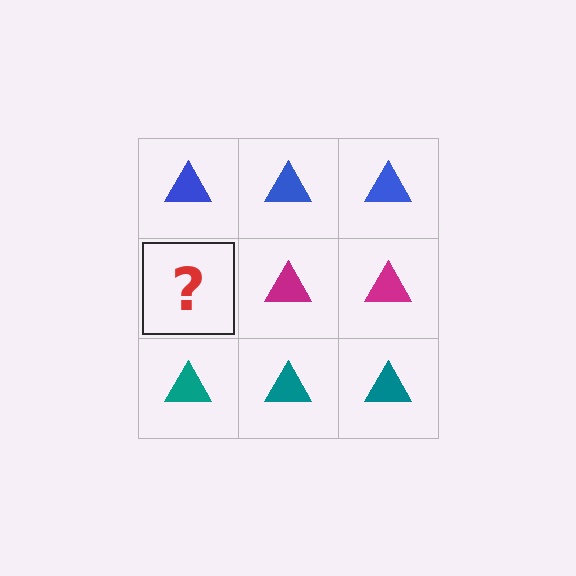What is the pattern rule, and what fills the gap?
The rule is that each row has a consistent color. The gap should be filled with a magenta triangle.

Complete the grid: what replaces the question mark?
The question mark should be replaced with a magenta triangle.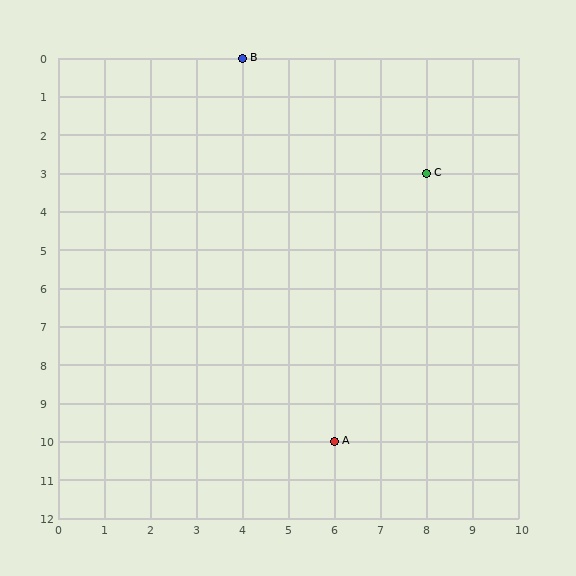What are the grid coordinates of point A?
Point A is at grid coordinates (6, 10).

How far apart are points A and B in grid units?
Points A and B are 2 columns and 10 rows apart (about 10.2 grid units diagonally).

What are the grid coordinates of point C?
Point C is at grid coordinates (8, 3).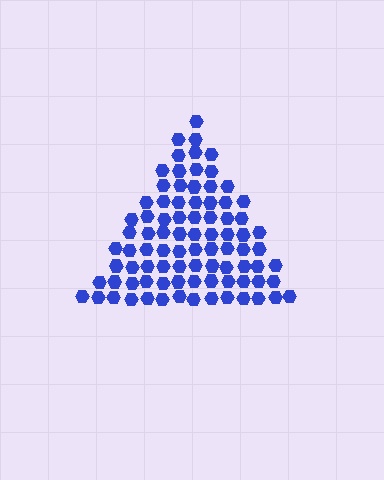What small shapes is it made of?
It is made of small hexagons.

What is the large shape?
The large shape is a triangle.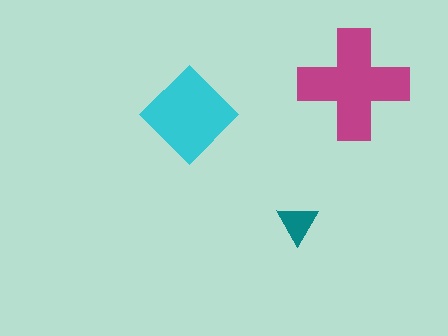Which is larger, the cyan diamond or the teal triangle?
The cyan diamond.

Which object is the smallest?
The teal triangle.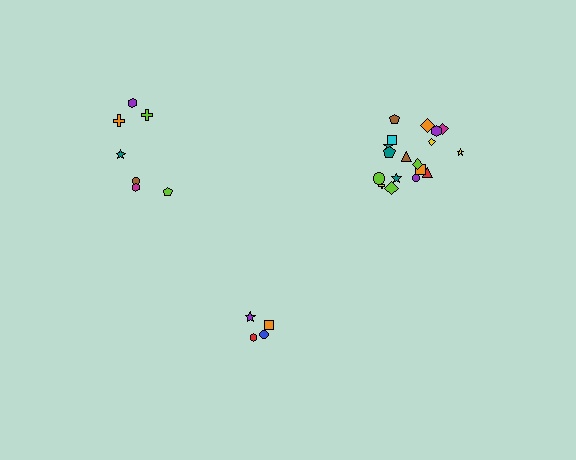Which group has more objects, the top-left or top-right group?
The top-right group.